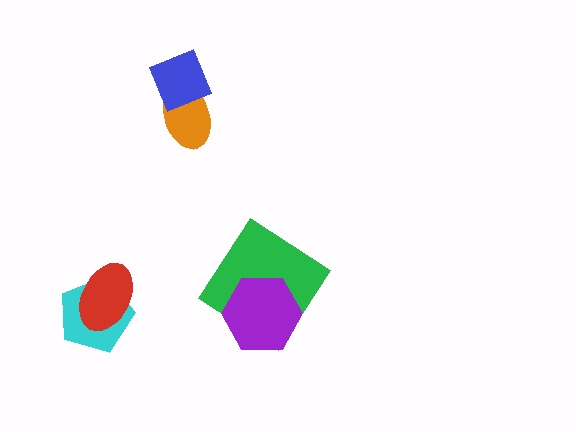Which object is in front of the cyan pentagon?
The red ellipse is in front of the cyan pentagon.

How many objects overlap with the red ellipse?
1 object overlaps with the red ellipse.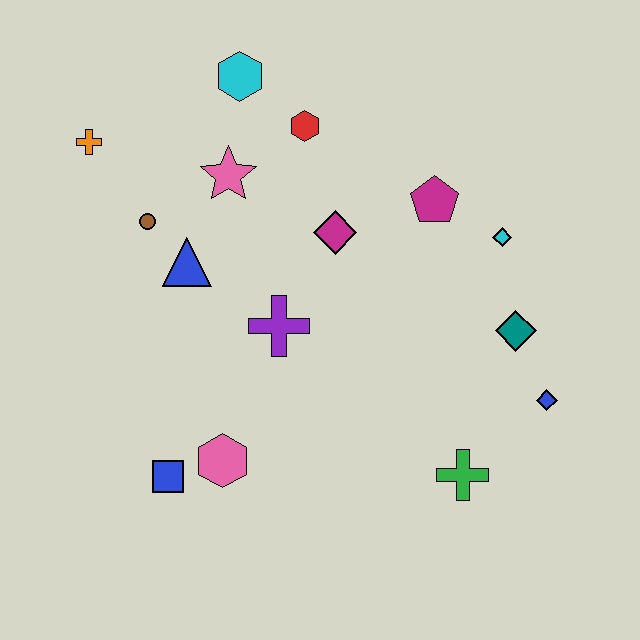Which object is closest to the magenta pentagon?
The cyan diamond is closest to the magenta pentagon.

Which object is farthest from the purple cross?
The blue diamond is farthest from the purple cross.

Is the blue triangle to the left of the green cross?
Yes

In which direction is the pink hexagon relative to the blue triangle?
The pink hexagon is below the blue triangle.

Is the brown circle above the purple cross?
Yes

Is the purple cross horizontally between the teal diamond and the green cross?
No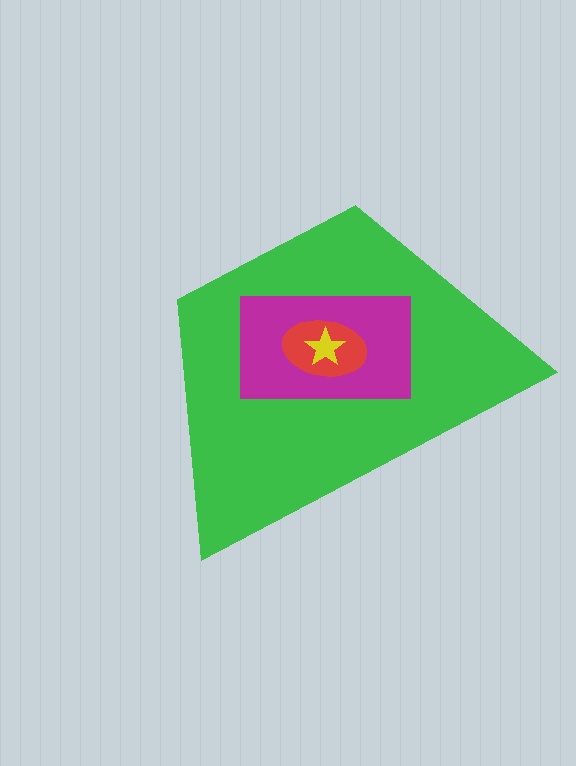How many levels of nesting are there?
4.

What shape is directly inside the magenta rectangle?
The red ellipse.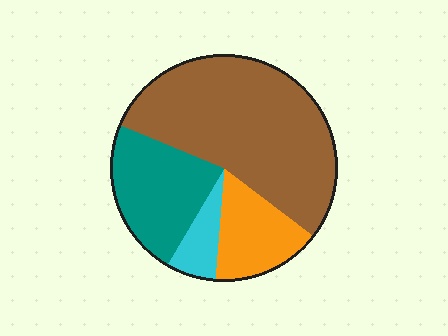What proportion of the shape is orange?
Orange takes up about one sixth (1/6) of the shape.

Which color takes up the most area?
Brown, at roughly 55%.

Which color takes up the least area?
Cyan, at roughly 5%.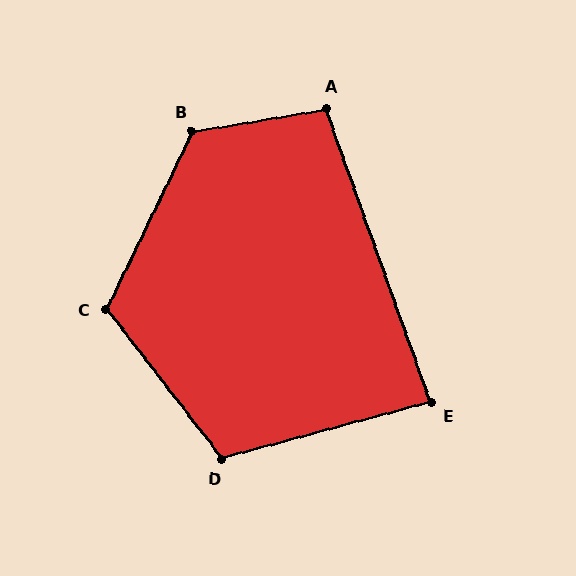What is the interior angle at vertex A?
Approximately 100 degrees (obtuse).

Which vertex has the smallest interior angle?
E, at approximately 86 degrees.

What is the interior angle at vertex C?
Approximately 116 degrees (obtuse).